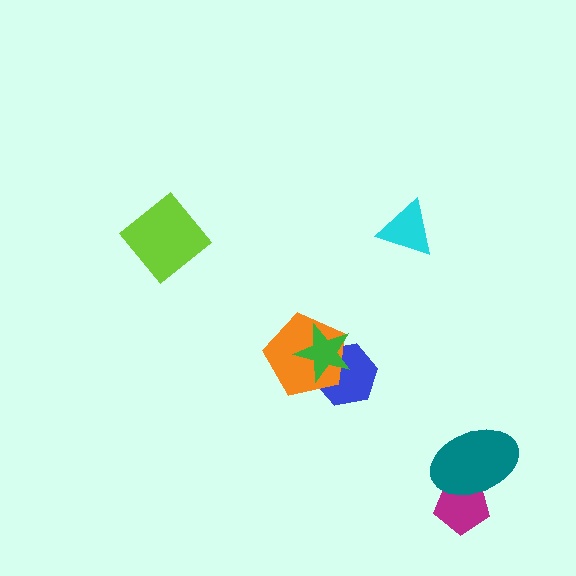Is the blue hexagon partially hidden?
Yes, it is partially covered by another shape.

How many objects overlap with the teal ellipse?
1 object overlaps with the teal ellipse.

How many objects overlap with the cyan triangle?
0 objects overlap with the cyan triangle.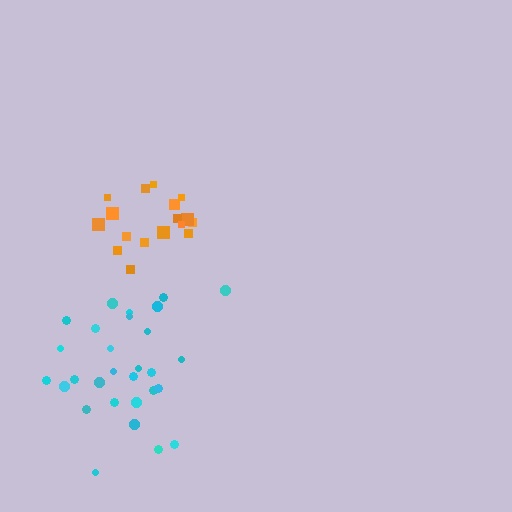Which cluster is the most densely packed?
Cyan.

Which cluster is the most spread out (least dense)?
Orange.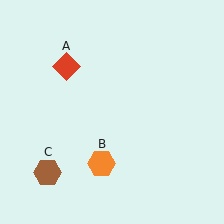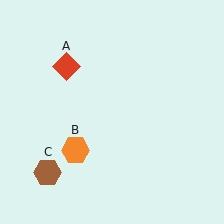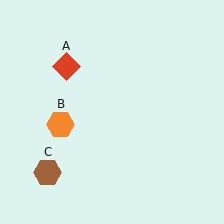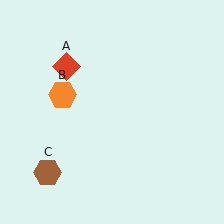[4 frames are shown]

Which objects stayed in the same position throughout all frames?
Red diamond (object A) and brown hexagon (object C) remained stationary.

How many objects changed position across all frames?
1 object changed position: orange hexagon (object B).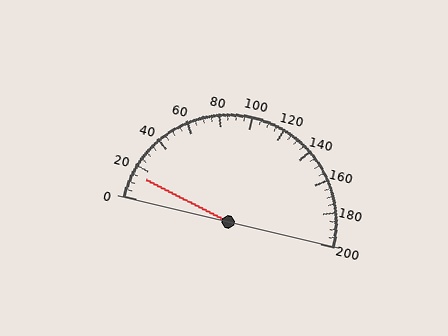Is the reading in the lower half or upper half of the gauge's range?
The reading is in the lower half of the range (0 to 200).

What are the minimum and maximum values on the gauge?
The gauge ranges from 0 to 200.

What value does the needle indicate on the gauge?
The needle indicates approximately 15.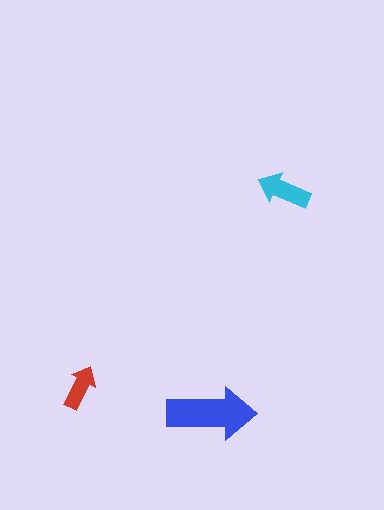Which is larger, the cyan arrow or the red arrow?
The cyan one.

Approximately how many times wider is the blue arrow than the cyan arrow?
About 1.5 times wider.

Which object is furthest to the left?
The red arrow is leftmost.